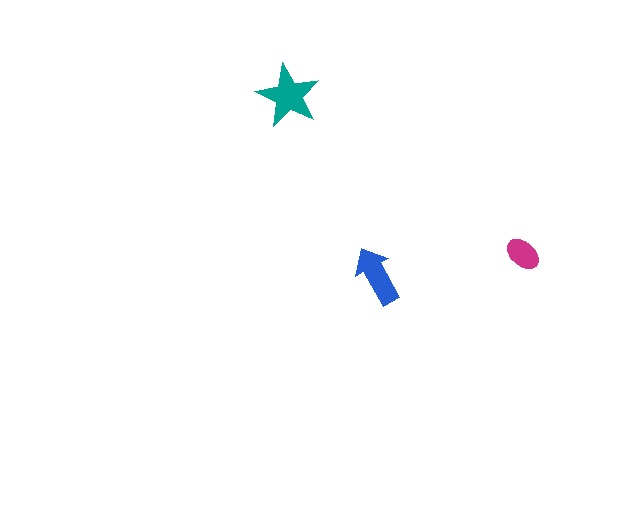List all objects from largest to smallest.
The teal star, the blue arrow, the magenta ellipse.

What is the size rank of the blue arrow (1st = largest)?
2nd.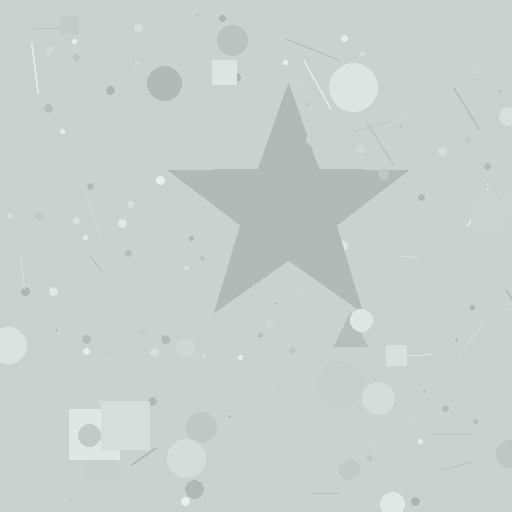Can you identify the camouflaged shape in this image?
The camouflaged shape is a star.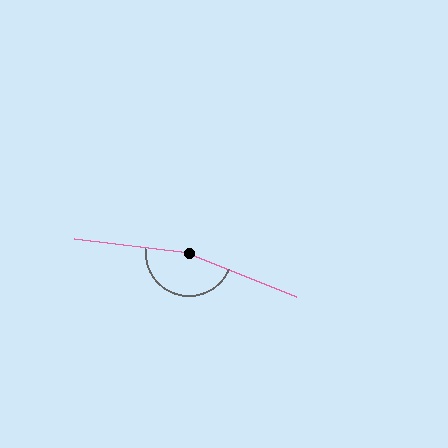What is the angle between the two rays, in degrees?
Approximately 165 degrees.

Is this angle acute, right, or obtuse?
It is obtuse.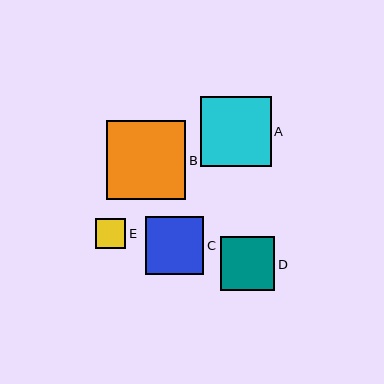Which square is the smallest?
Square E is the smallest with a size of approximately 30 pixels.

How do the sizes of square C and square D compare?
Square C and square D are approximately the same size.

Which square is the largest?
Square B is the largest with a size of approximately 79 pixels.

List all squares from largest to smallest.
From largest to smallest: B, A, C, D, E.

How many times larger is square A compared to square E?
Square A is approximately 2.4 times the size of square E.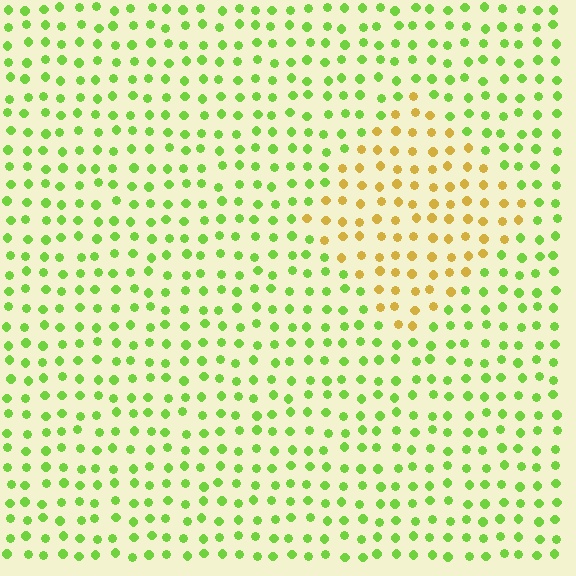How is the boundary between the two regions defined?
The boundary is defined purely by a slight shift in hue (about 54 degrees). Spacing, size, and orientation are identical on both sides.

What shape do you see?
I see a diamond.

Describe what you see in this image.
The image is filled with small lime elements in a uniform arrangement. A diamond-shaped region is visible where the elements are tinted to a slightly different hue, forming a subtle color boundary.